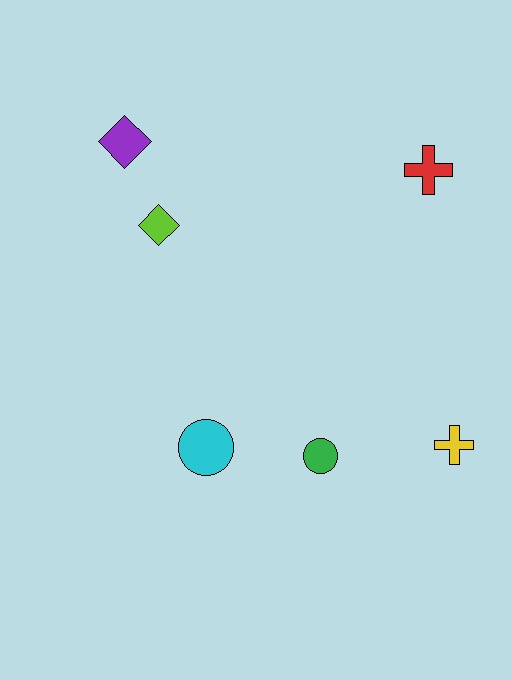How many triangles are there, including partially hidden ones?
There are no triangles.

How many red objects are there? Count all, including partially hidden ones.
There is 1 red object.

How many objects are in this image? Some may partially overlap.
There are 6 objects.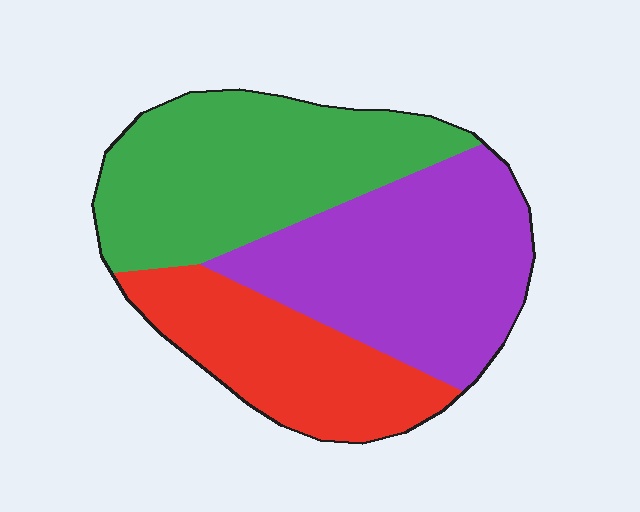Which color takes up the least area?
Red, at roughly 25%.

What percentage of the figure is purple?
Purple covers around 40% of the figure.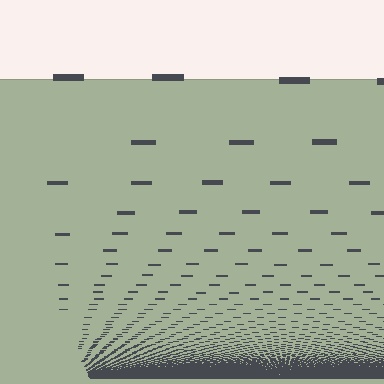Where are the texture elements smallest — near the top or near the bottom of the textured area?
Near the bottom.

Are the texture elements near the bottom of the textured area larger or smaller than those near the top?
Smaller. The gradient is inverted — elements near the bottom are smaller and denser.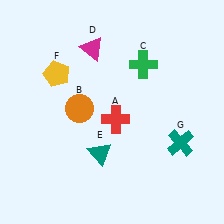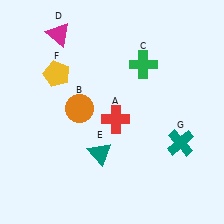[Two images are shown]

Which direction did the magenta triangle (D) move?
The magenta triangle (D) moved left.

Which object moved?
The magenta triangle (D) moved left.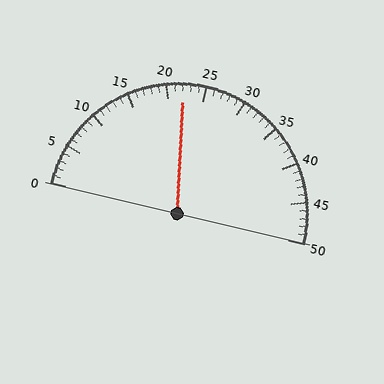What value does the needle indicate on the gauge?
The needle indicates approximately 22.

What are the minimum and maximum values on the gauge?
The gauge ranges from 0 to 50.